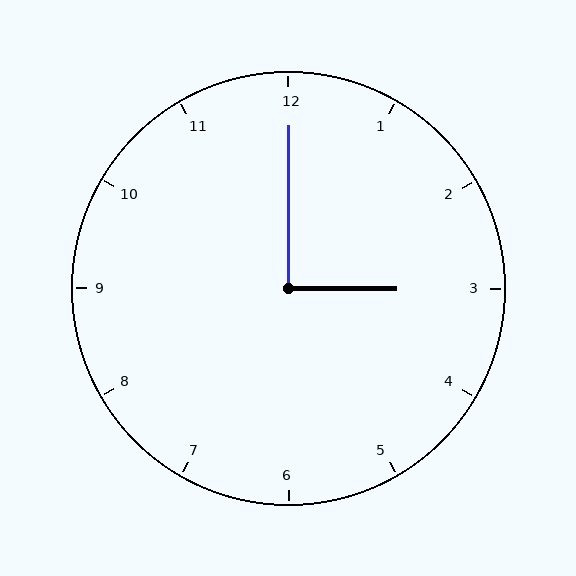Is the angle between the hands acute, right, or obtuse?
It is right.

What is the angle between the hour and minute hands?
Approximately 90 degrees.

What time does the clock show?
3:00.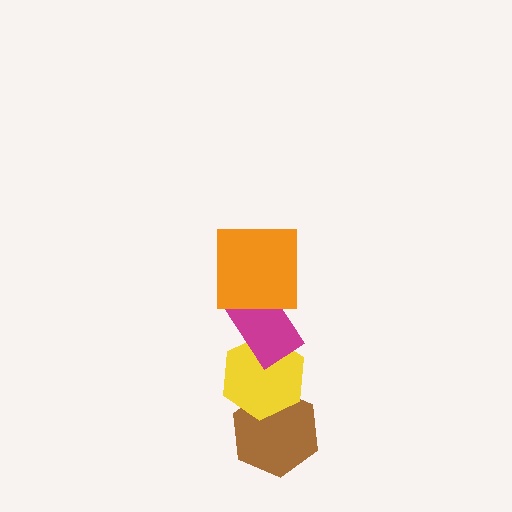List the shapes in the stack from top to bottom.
From top to bottom: the orange square, the magenta rectangle, the yellow hexagon, the brown hexagon.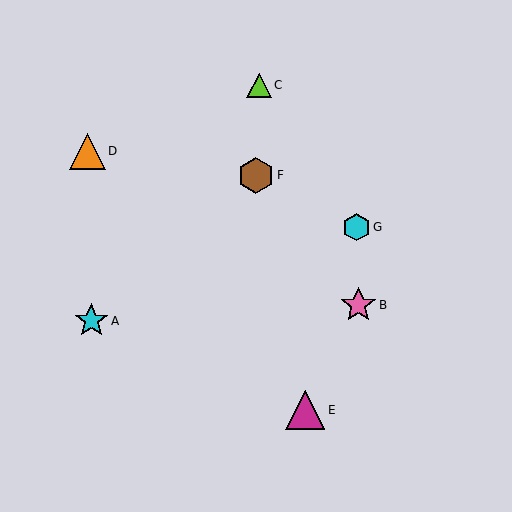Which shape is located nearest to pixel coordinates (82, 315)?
The cyan star (labeled A) at (91, 321) is nearest to that location.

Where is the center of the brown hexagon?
The center of the brown hexagon is at (256, 175).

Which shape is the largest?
The magenta triangle (labeled E) is the largest.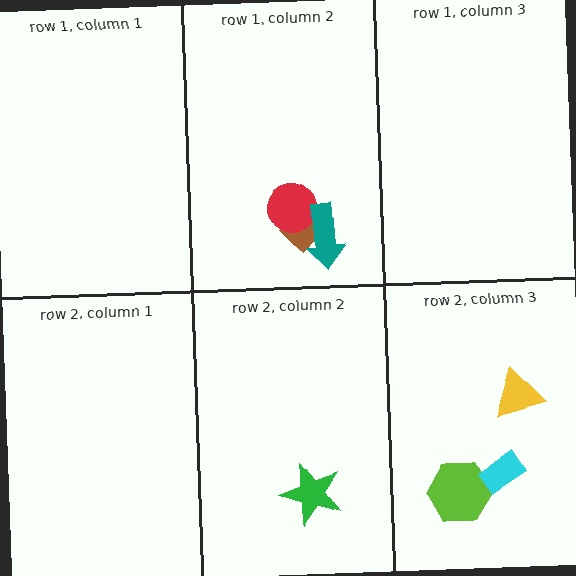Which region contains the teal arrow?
The row 1, column 2 region.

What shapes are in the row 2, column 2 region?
The green star.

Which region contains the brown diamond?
The row 1, column 2 region.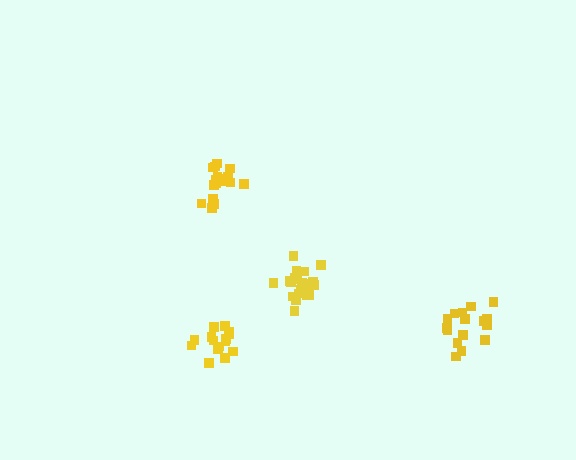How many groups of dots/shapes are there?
There are 4 groups.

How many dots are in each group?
Group 1: 15 dots, Group 2: 18 dots, Group 3: 21 dots, Group 4: 17 dots (71 total).